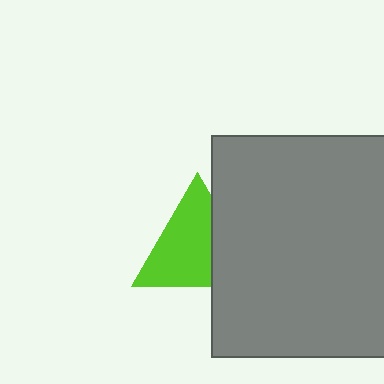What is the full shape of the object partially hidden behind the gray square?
The partially hidden object is a lime triangle.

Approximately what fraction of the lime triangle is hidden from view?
Roughly 31% of the lime triangle is hidden behind the gray square.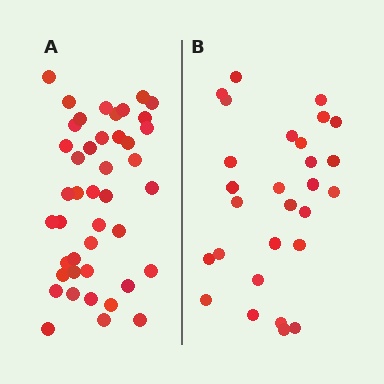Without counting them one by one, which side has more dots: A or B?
Region A (the left region) has more dots.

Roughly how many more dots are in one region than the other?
Region A has approximately 15 more dots than region B.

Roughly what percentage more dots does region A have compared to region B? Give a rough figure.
About 55% more.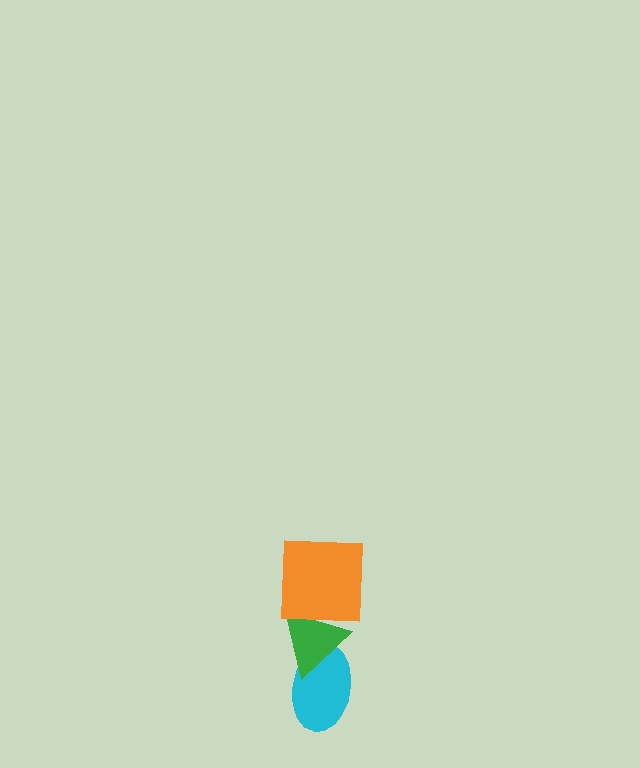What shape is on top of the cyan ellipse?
The green triangle is on top of the cyan ellipse.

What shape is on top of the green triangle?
The orange square is on top of the green triangle.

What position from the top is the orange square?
The orange square is 1st from the top.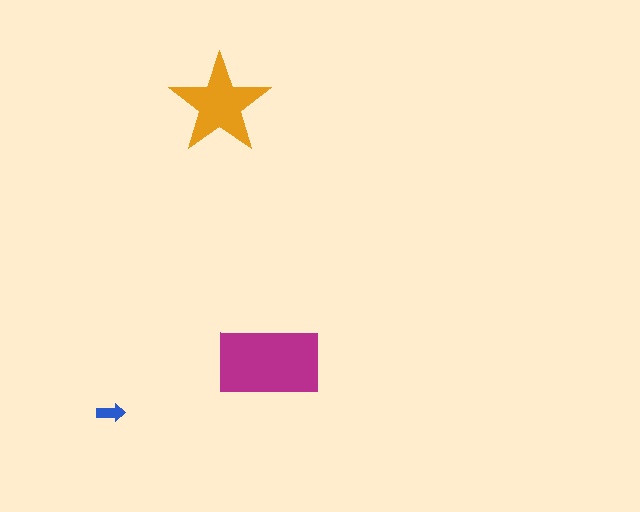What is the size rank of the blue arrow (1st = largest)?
3rd.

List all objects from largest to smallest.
The magenta rectangle, the orange star, the blue arrow.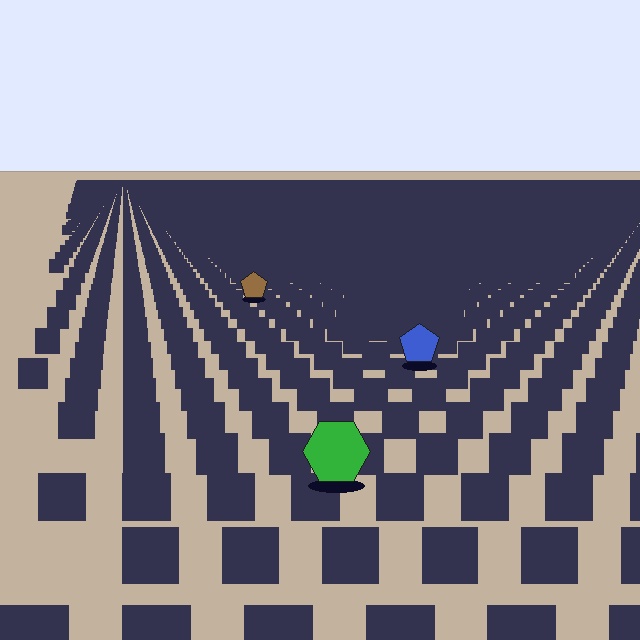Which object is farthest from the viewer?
The brown pentagon is farthest from the viewer. It appears smaller and the ground texture around it is denser.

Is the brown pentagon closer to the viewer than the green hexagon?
No. The green hexagon is closer — you can tell from the texture gradient: the ground texture is coarser near it.